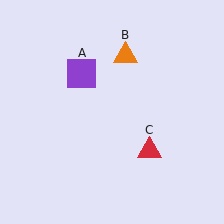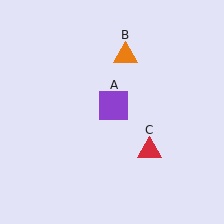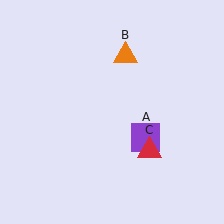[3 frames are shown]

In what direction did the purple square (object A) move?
The purple square (object A) moved down and to the right.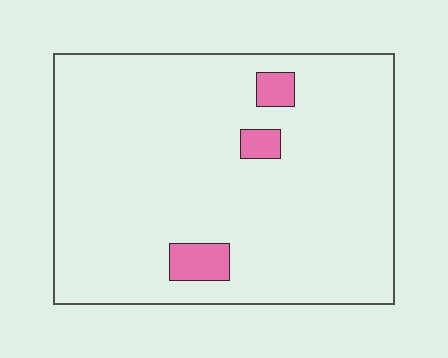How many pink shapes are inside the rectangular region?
3.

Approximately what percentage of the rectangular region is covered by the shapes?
Approximately 5%.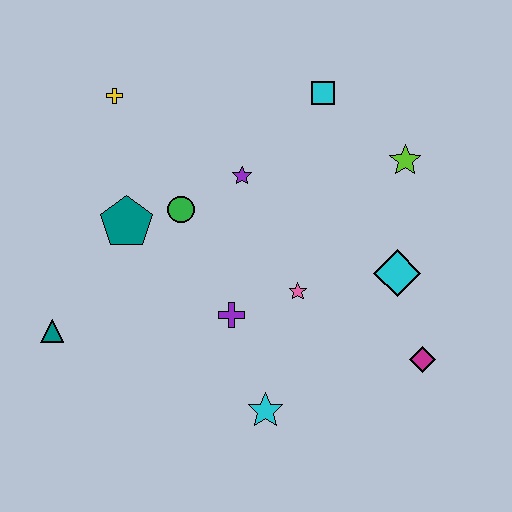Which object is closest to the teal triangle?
The teal pentagon is closest to the teal triangle.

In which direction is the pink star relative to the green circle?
The pink star is to the right of the green circle.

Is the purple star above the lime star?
No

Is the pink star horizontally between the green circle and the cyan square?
Yes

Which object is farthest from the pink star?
The yellow cross is farthest from the pink star.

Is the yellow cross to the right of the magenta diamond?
No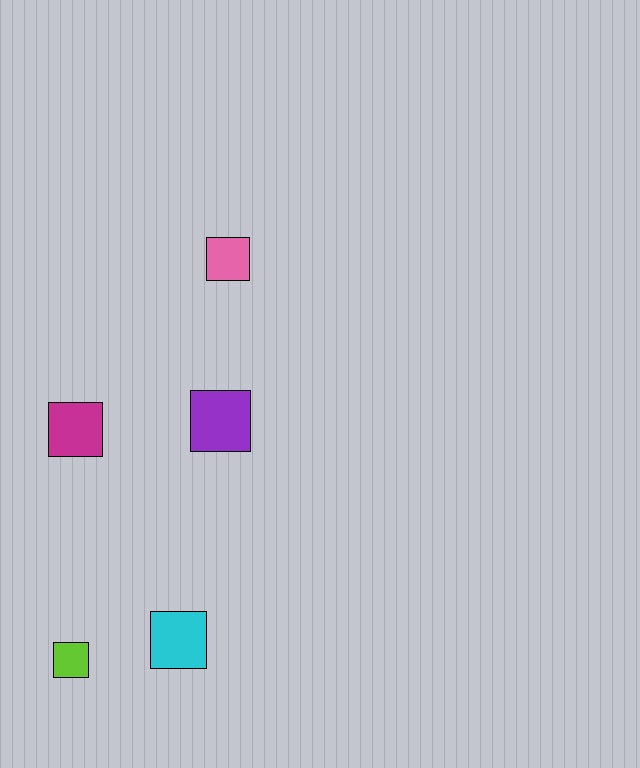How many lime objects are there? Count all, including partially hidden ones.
There is 1 lime object.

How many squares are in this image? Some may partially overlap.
There are 5 squares.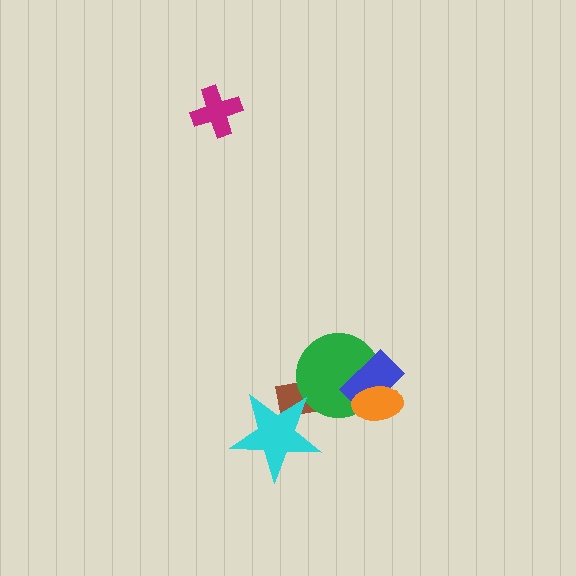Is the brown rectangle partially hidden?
Yes, it is partially covered by another shape.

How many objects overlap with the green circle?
3 objects overlap with the green circle.